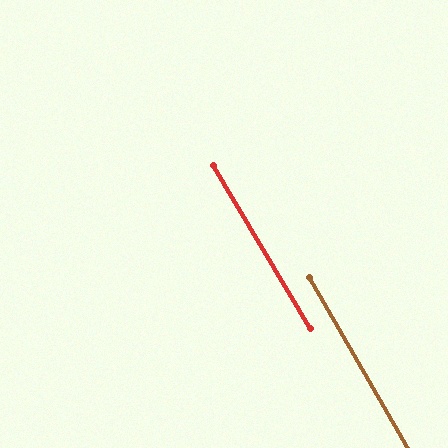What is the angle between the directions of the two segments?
Approximately 1 degree.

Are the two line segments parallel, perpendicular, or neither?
Parallel — their directions differ by only 0.7°.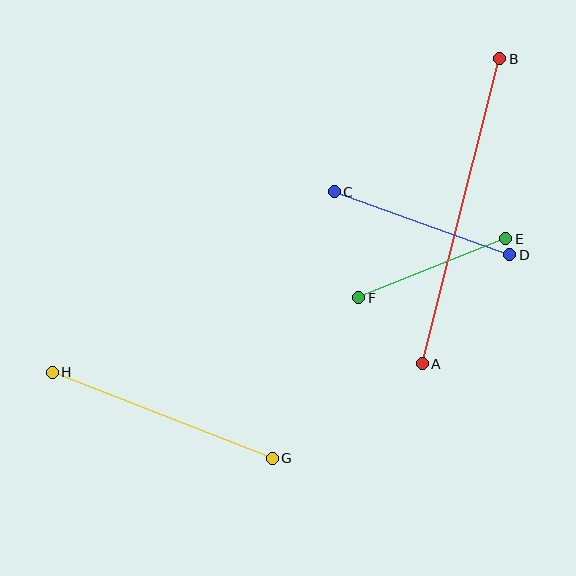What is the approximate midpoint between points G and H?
The midpoint is at approximately (162, 415) pixels.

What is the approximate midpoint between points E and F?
The midpoint is at approximately (432, 268) pixels.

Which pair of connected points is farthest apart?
Points A and B are farthest apart.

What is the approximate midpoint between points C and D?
The midpoint is at approximately (422, 223) pixels.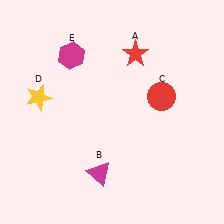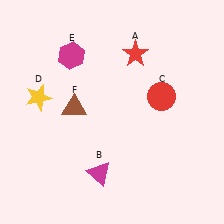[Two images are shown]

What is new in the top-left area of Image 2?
A brown triangle (F) was added in the top-left area of Image 2.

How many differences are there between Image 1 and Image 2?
There is 1 difference between the two images.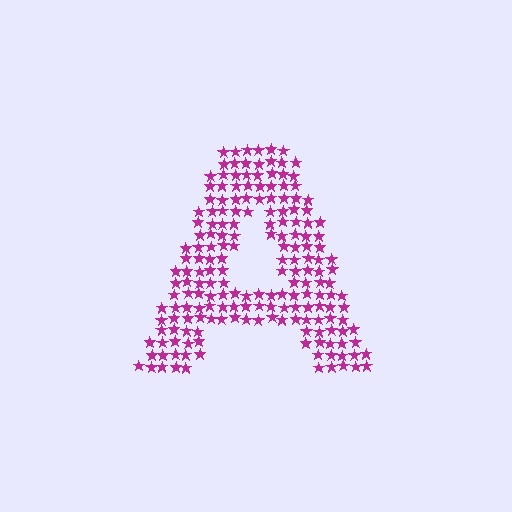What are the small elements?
The small elements are stars.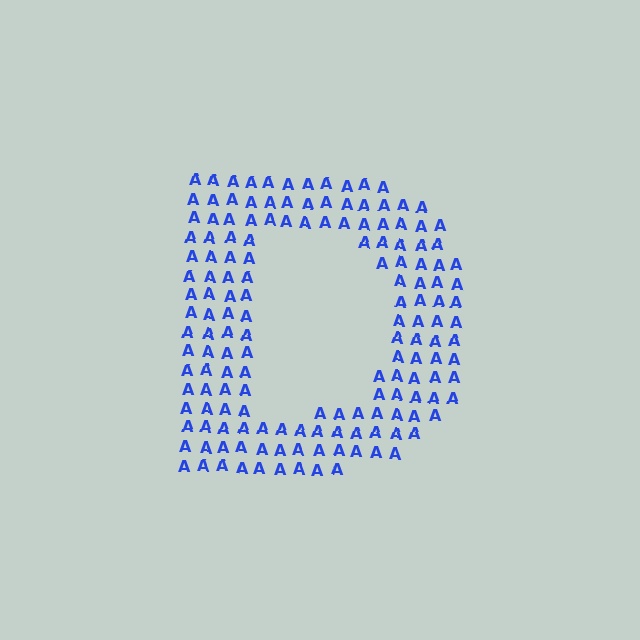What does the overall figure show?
The overall figure shows the letter D.